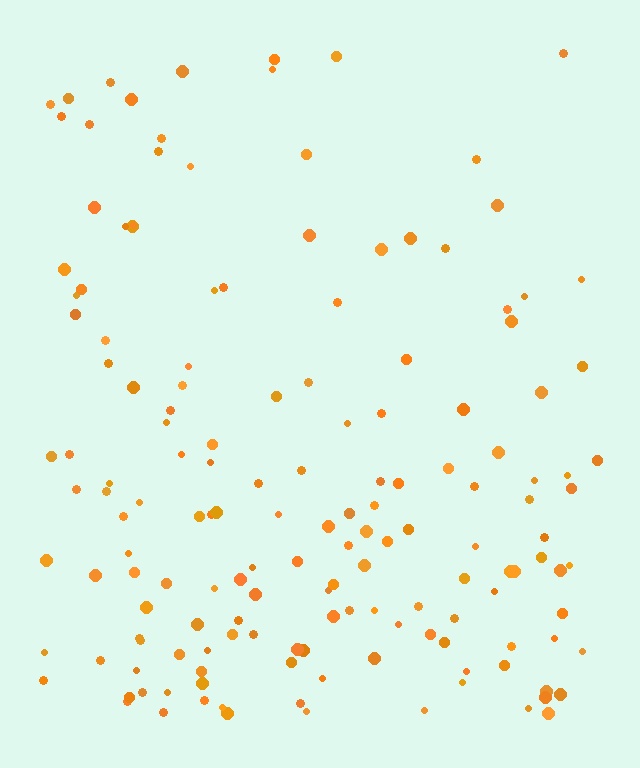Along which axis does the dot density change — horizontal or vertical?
Vertical.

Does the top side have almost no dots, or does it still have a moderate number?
Still a moderate number, just noticeably fewer than the bottom.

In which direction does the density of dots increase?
From top to bottom, with the bottom side densest.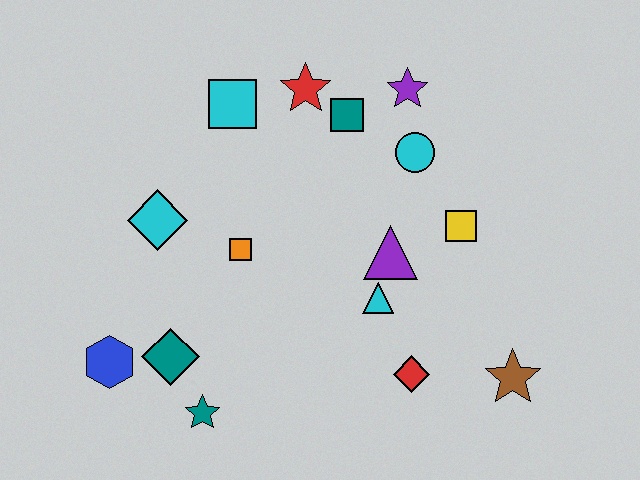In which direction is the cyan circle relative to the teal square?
The cyan circle is to the right of the teal square.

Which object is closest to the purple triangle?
The cyan triangle is closest to the purple triangle.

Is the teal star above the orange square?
No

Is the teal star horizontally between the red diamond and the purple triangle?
No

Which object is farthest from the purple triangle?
The blue hexagon is farthest from the purple triangle.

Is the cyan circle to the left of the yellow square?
Yes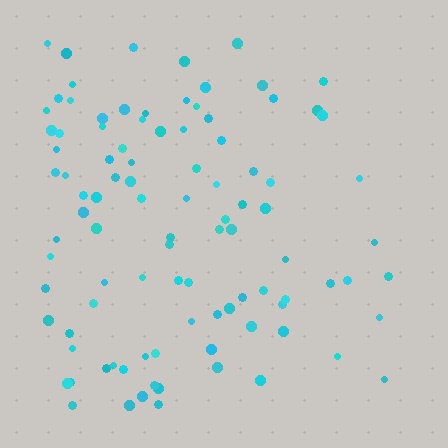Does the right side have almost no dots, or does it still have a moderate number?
Still a moderate number, just noticeably fewer than the left.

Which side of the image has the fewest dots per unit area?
The right.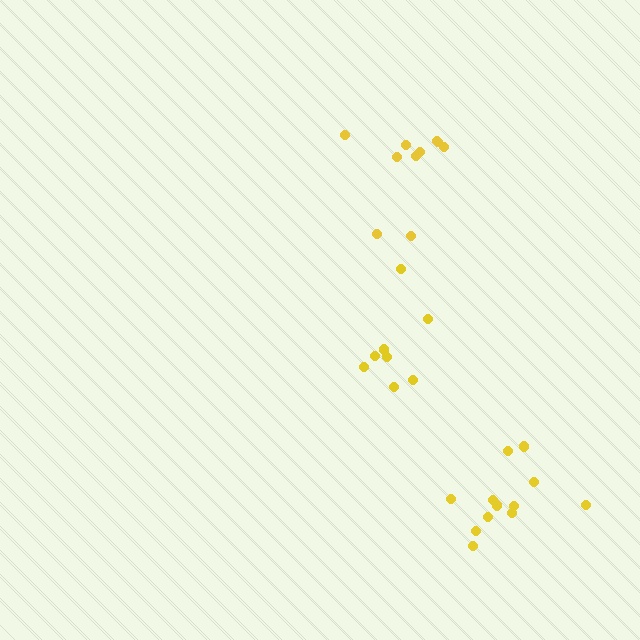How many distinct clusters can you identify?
There are 3 distinct clusters.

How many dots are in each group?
Group 1: 8 dots, Group 2: 12 dots, Group 3: 10 dots (30 total).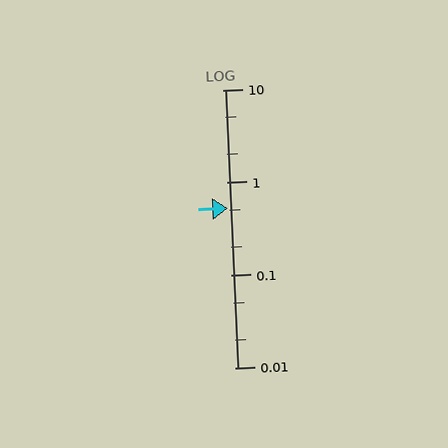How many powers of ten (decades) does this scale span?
The scale spans 3 decades, from 0.01 to 10.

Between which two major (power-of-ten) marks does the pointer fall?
The pointer is between 0.1 and 1.